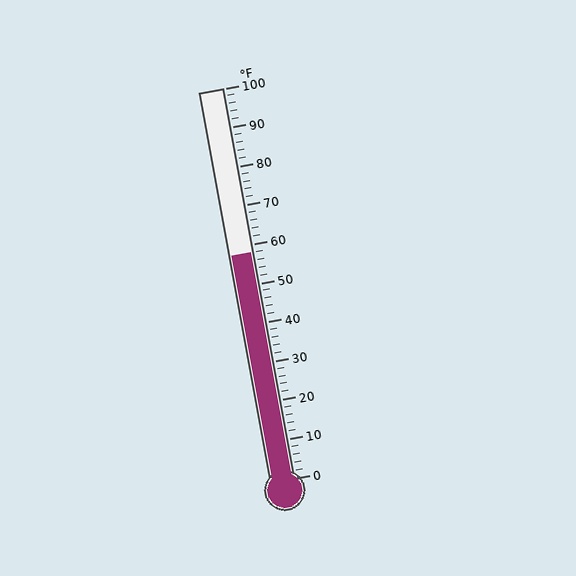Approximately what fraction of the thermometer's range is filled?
The thermometer is filled to approximately 60% of its range.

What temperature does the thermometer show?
The thermometer shows approximately 58°F.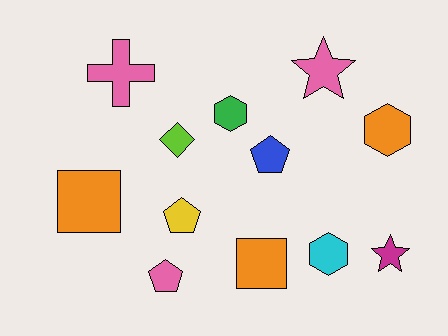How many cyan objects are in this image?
There is 1 cyan object.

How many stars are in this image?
There are 2 stars.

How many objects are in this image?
There are 12 objects.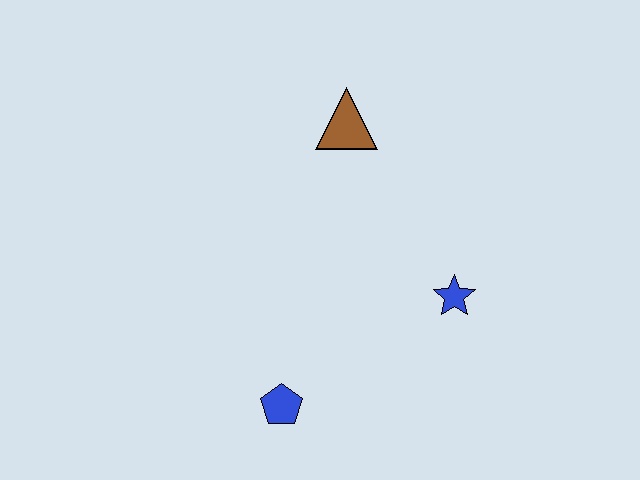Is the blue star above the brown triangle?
No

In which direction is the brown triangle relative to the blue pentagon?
The brown triangle is above the blue pentagon.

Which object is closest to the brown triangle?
The blue star is closest to the brown triangle.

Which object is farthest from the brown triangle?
The blue pentagon is farthest from the brown triangle.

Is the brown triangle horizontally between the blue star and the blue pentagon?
Yes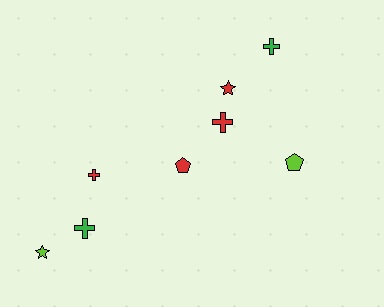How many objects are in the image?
There are 8 objects.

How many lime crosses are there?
There are no lime crosses.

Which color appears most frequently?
Red, with 4 objects.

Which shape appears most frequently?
Cross, with 4 objects.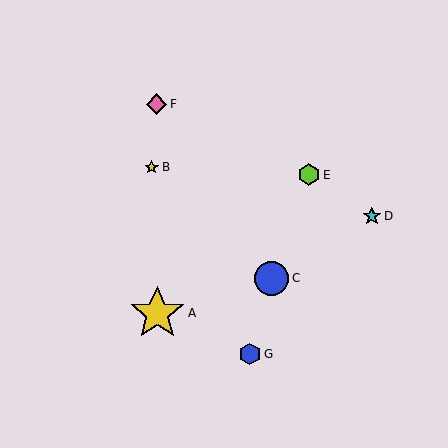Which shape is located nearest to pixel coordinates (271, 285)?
The blue circle (labeled C) at (272, 278) is nearest to that location.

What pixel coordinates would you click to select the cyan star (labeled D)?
Click at (372, 216) to select the cyan star D.